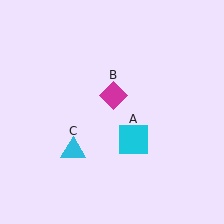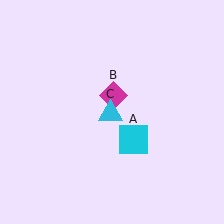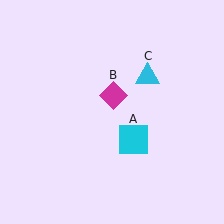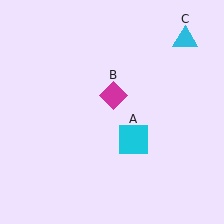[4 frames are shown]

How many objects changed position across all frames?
1 object changed position: cyan triangle (object C).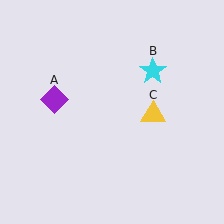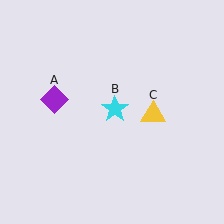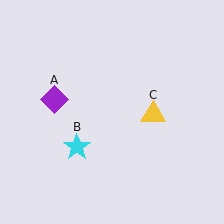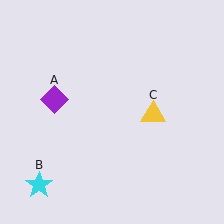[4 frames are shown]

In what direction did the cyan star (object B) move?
The cyan star (object B) moved down and to the left.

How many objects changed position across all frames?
1 object changed position: cyan star (object B).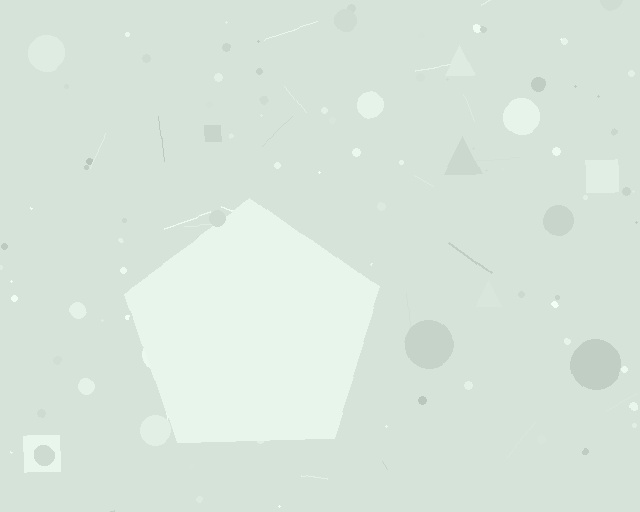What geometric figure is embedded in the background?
A pentagon is embedded in the background.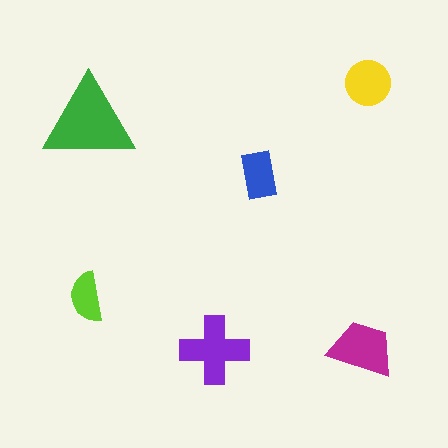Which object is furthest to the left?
The lime semicircle is leftmost.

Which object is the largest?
The green triangle.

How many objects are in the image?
There are 6 objects in the image.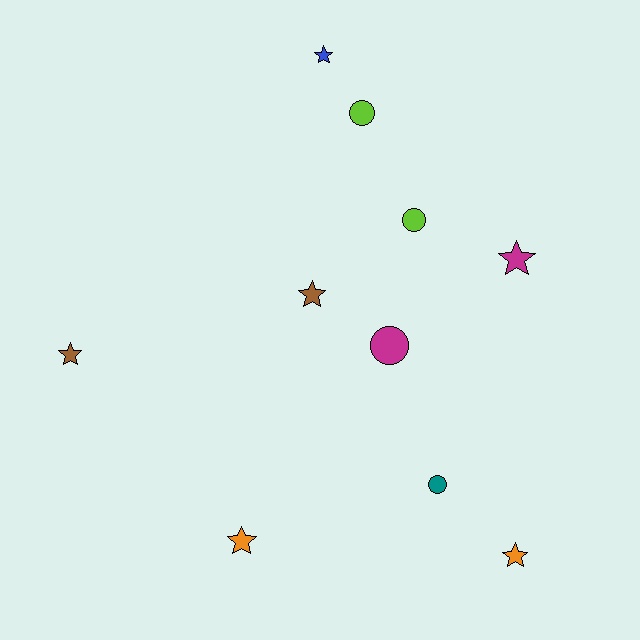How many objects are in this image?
There are 10 objects.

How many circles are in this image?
There are 4 circles.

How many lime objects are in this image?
There are 2 lime objects.